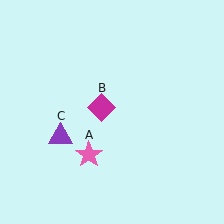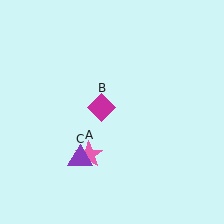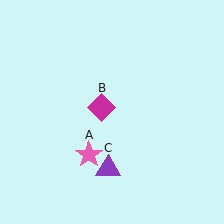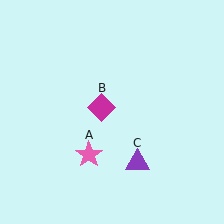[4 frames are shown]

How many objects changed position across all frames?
1 object changed position: purple triangle (object C).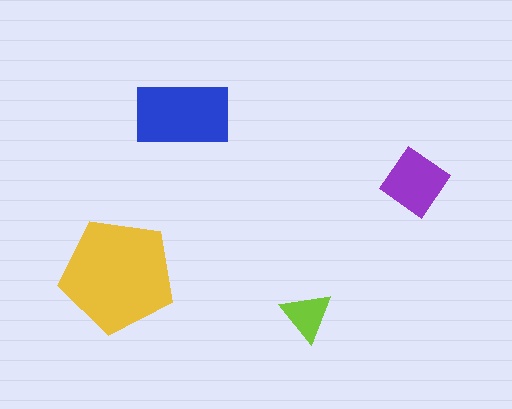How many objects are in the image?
There are 4 objects in the image.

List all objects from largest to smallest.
The yellow pentagon, the blue rectangle, the purple diamond, the lime triangle.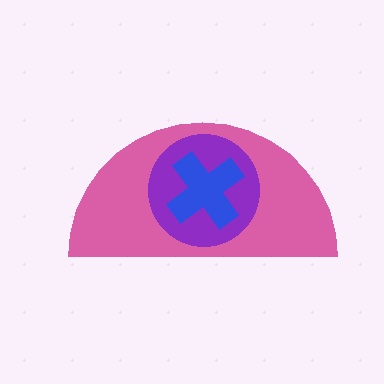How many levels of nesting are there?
3.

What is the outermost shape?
The pink semicircle.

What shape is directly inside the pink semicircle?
The purple circle.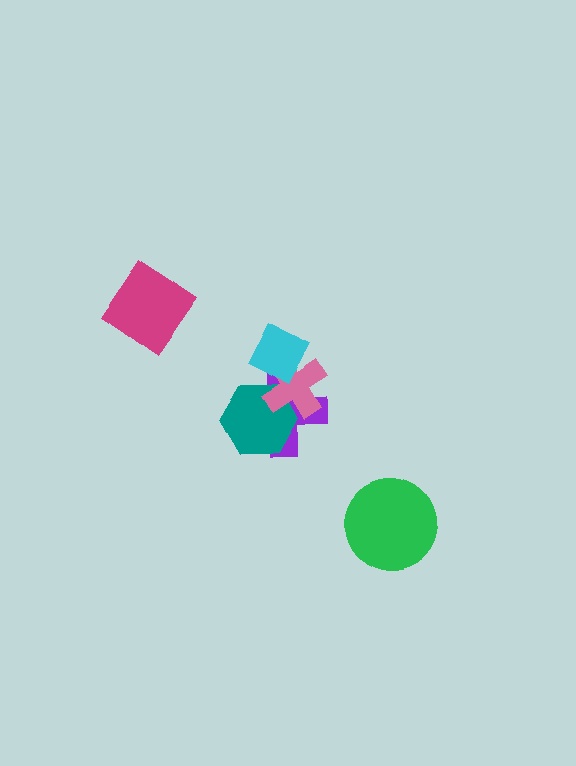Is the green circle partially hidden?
No, no other shape covers it.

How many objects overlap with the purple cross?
3 objects overlap with the purple cross.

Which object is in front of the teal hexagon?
The pink cross is in front of the teal hexagon.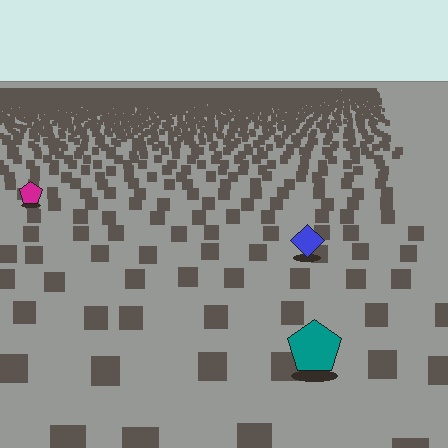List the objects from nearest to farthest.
From nearest to farthest: the teal pentagon, the blue diamond, the magenta pentagon.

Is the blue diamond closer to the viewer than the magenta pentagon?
Yes. The blue diamond is closer — you can tell from the texture gradient: the ground texture is coarser near it.